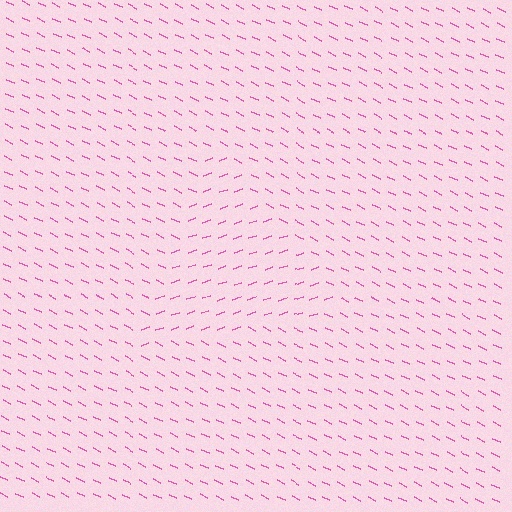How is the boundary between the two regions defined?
The boundary is defined purely by a change in line orientation (approximately 45 degrees difference). All lines are the same color and thickness.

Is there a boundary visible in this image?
Yes, there is a texture boundary formed by a change in line orientation.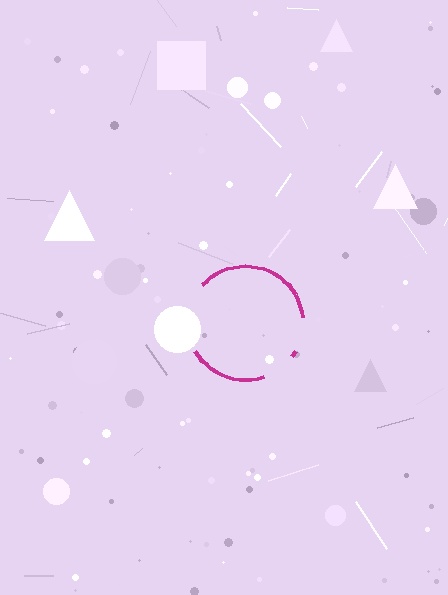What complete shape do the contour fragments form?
The contour fragments form a circle.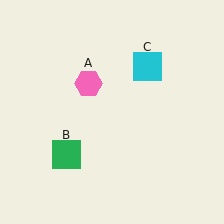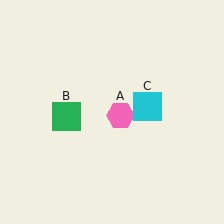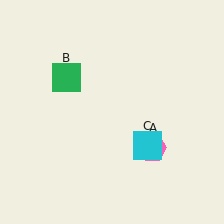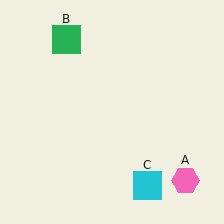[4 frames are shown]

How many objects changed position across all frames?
3 objects changed position: pink hexagon (object A), green square (object B), cyan square (object C).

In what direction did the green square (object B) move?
The green square (object B) moved up.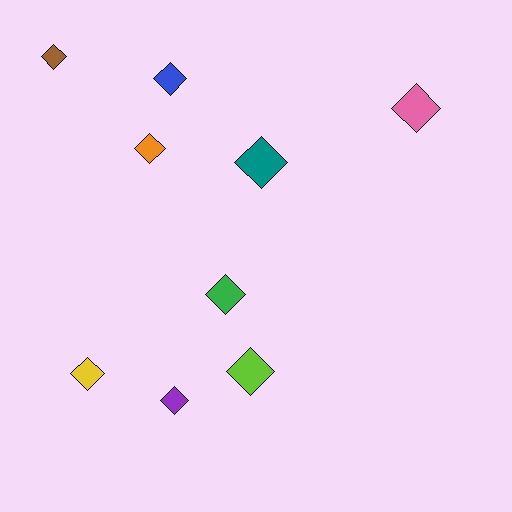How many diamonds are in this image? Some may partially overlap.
There are 9 diamonds.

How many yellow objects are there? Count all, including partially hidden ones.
There is 1 yellow object.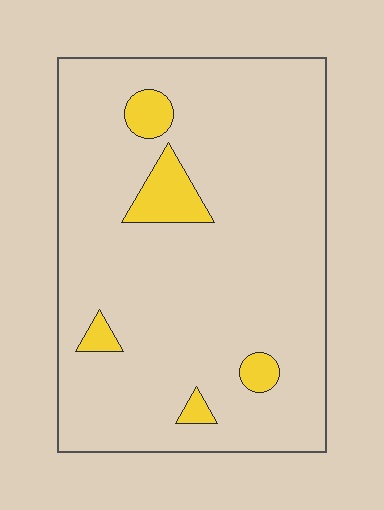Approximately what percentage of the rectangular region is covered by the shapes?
Approximately 10%.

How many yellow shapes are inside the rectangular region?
5.